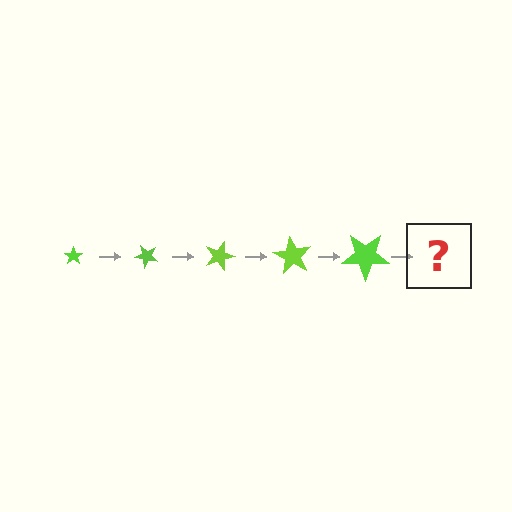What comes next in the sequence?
The next element should be a star, larger than the previous one and rotated 225 degrees from the start.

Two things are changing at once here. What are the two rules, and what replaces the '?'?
The two rules are that the star grows larger each step and it rotates 45 degrees each step. The '?' should be a star, larger than the previous one and rotated 225 degrees from the start.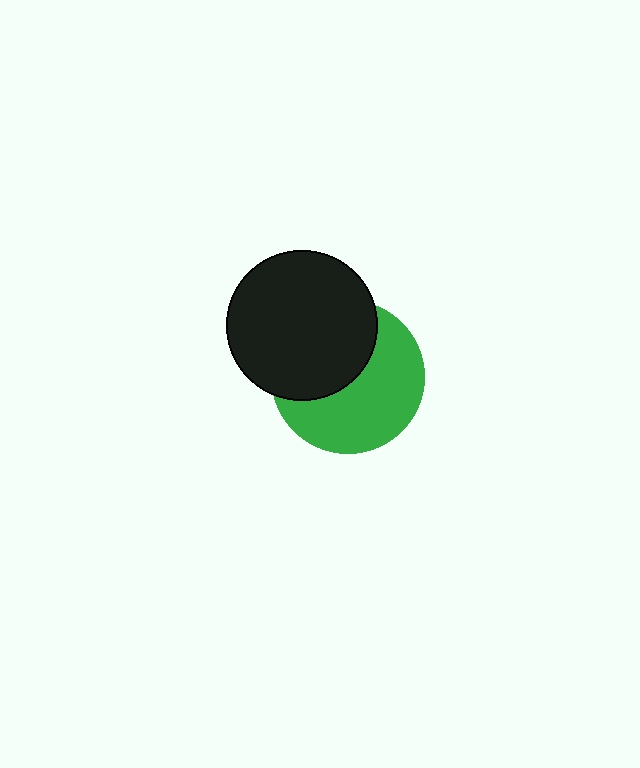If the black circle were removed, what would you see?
You would see the complete green circle.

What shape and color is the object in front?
The object in front is a black circle.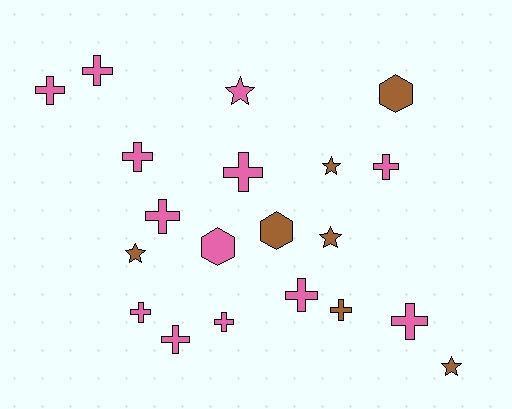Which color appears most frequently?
Pink, with 13 objects.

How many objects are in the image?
There are 20 objects.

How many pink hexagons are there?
There is 1 pink hexagon.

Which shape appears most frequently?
Cross, with 12 objects.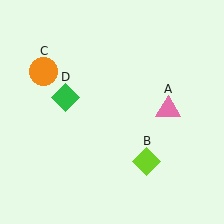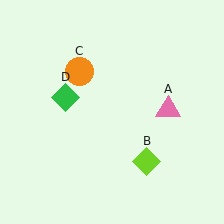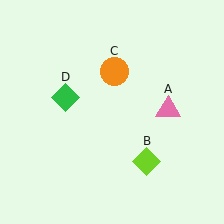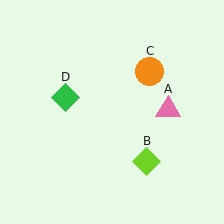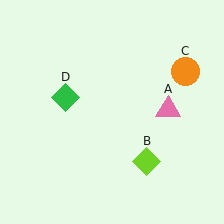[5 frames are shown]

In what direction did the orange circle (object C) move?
The orange circle (object C) moved right.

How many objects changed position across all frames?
1 object changed position: orange circle (object C).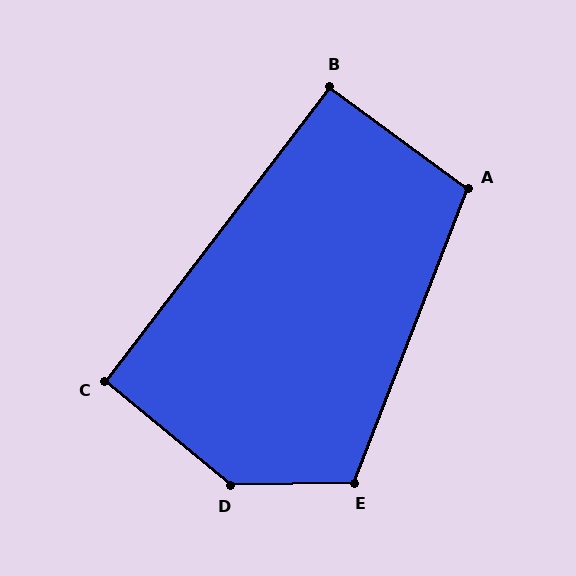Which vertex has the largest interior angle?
D, at approximately 139 degrees.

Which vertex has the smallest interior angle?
B, at approximately 91 degrees.